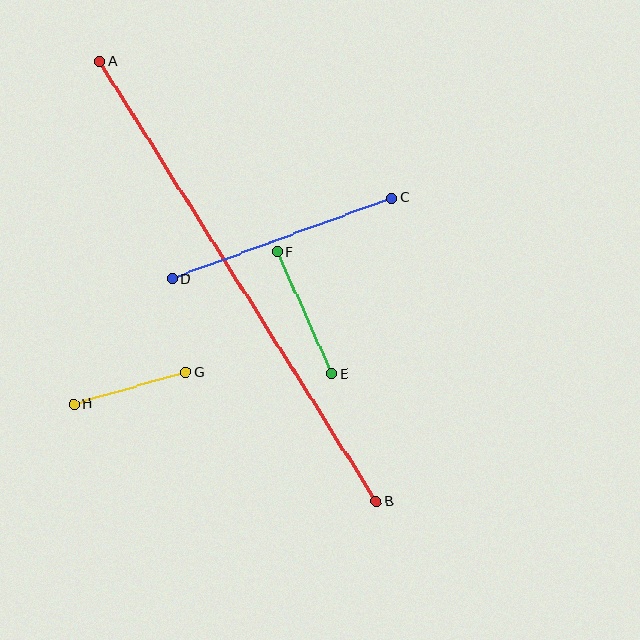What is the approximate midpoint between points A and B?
The midpoint is at approximately (238, 281) pixels.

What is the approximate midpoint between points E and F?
The midpoint is at approximately (304, 313) pixels.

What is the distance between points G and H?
The distance is approximately 116 pixels.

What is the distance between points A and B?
The distance is approximately 519 pixels.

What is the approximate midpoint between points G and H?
The midpoint is at approximately (130, 388) pixels.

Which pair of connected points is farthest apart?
Points A and B are farthest apart.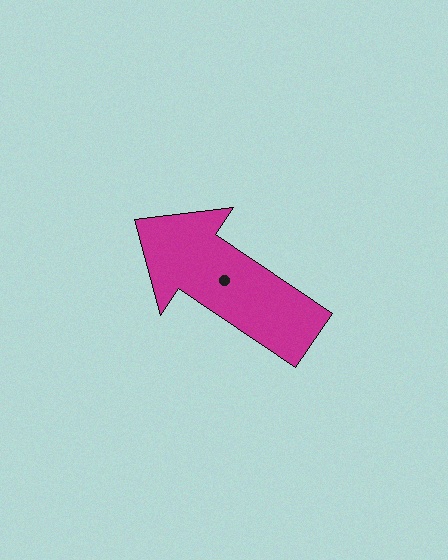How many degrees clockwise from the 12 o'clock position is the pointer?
Approximately 304 degrees.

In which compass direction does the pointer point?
Northwest.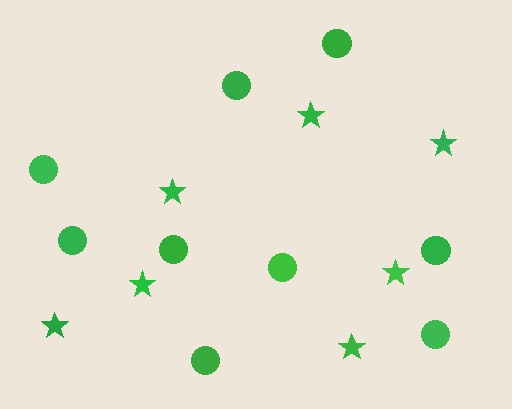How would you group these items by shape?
There are 2 groups: one group of circles (9) and one group of stars (7).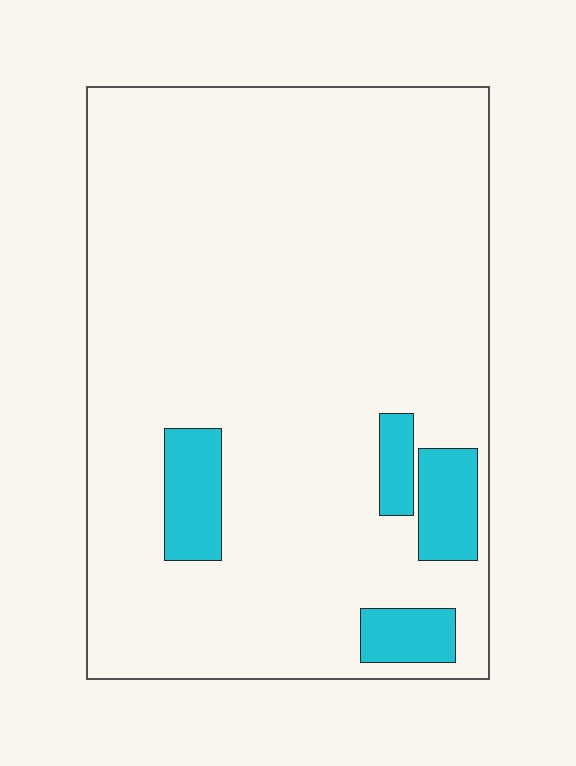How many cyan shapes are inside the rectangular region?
4.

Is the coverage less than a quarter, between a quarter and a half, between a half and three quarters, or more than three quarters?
Less than a quarter.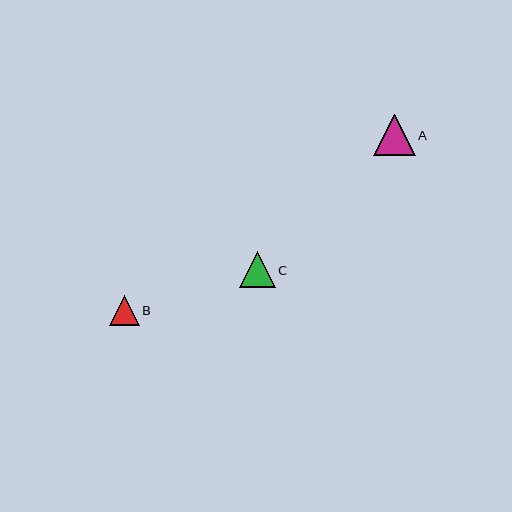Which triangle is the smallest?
Triangle B is the smallest with a size of approximately 30 pixels.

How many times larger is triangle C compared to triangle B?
Triangle C is approximately 1.2 times the size of triangle B.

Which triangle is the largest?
Triangle A is the largest with a size of approximately 42 pixels.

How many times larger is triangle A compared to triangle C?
Triangle A is approximately 1.2 times the size of triangle C.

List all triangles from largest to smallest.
From largest to smallest: A, C, B.